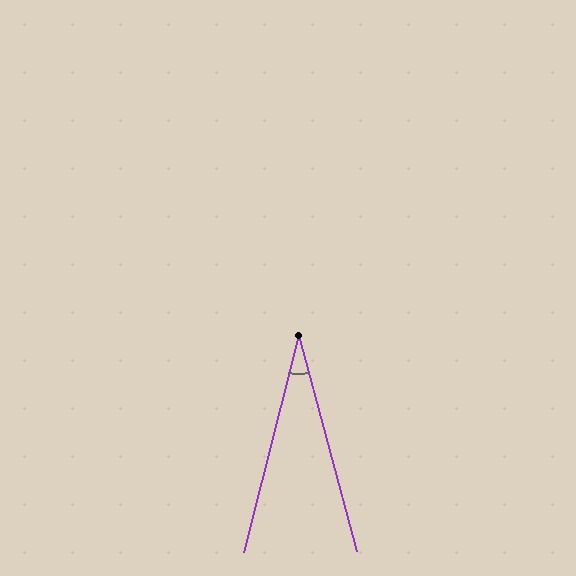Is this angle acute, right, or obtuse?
It is acute.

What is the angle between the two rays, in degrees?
Approximately 29 degrees.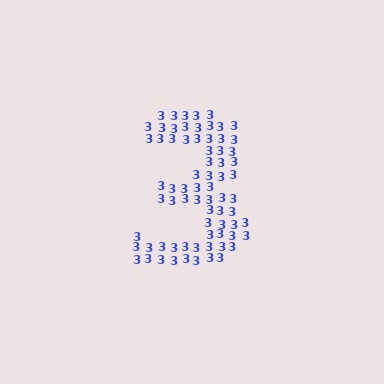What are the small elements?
The small elements are digit 3's.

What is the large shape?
The large shape is the digit 3.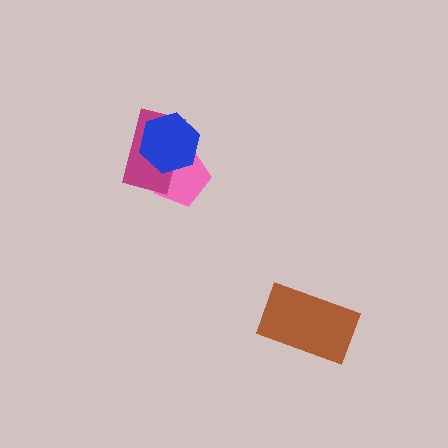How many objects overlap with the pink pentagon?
2 objects overlap with the pink pentagon.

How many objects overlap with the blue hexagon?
2 objects overlap with the blue hexagon.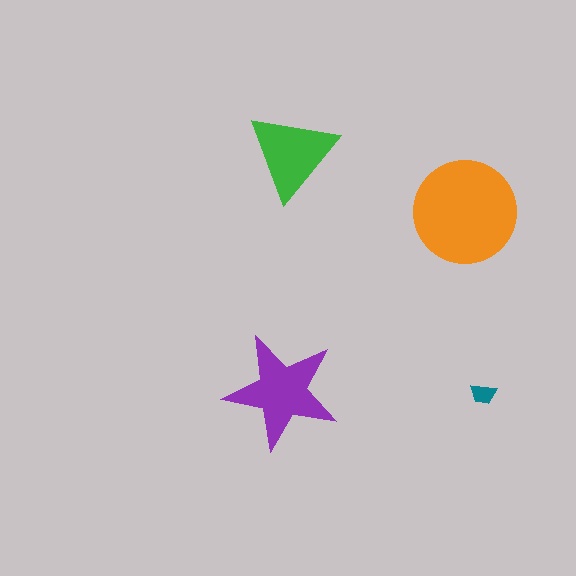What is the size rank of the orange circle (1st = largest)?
1st.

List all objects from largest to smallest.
The orange circle, the purple star, the green triangle, the teal trapezoid.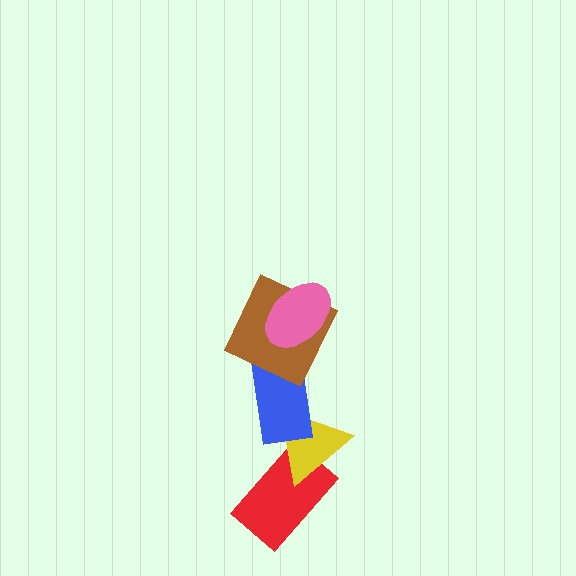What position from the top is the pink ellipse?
The pink ellipse is 1st from the top.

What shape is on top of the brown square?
The pink ellipse is on top of the brown square.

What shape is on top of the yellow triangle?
The blue rectangle is on top of the yellow triangle.